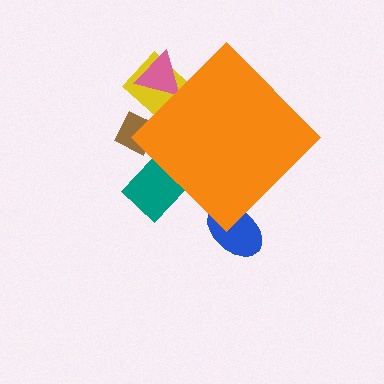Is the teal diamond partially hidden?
Yes, the teal diamond is partially hidden behind the orange diamond.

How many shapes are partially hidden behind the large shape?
5 shapes are partially hidden.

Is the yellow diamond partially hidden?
Yes, the yellow diamond is partially hidden behind the orange diamond.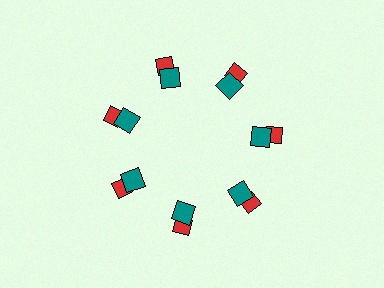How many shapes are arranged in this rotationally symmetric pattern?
There are 14 shapes, arranged in 7 groups of 2.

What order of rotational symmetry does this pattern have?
This pattern has 7-fold rotational symmetry.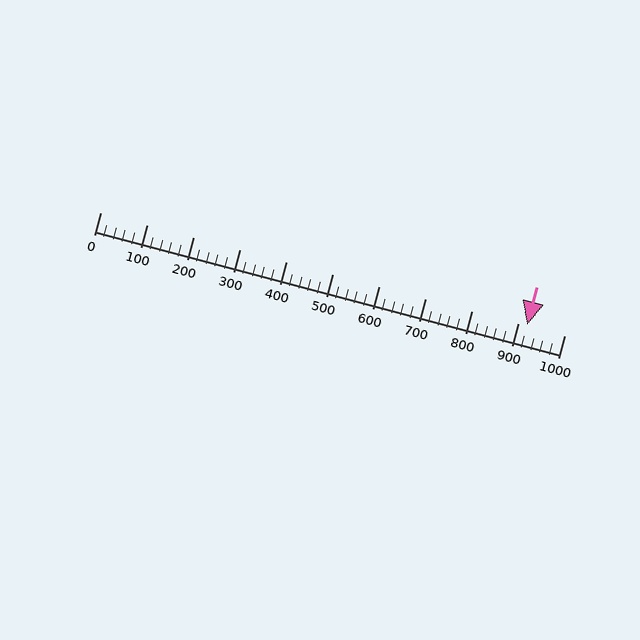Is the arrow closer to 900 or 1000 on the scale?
The arrow is closer to 900.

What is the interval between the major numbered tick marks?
The major tick marks are spaced 100 units apart.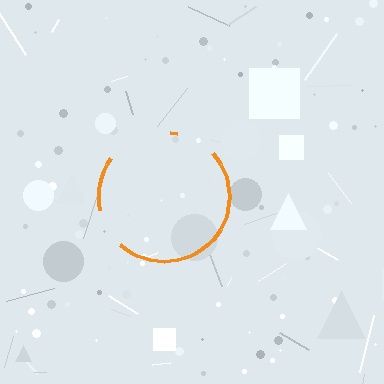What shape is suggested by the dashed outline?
The dashed outline suggests a circle.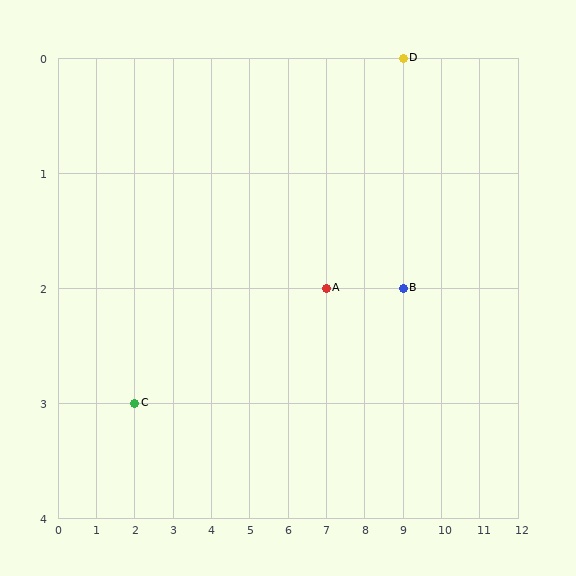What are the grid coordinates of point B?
Point B is at grid coordinates (9, 2).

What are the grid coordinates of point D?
Point D is at grid coordinates (9, 0).